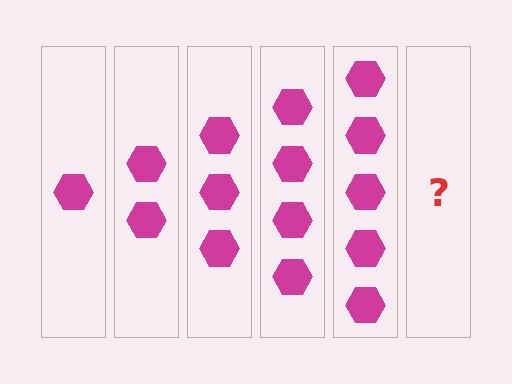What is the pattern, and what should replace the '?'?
The pattern is that each step adds one more hexagon. The '?' should be 6 hexagons.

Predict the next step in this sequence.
The next step is 6 hexagons.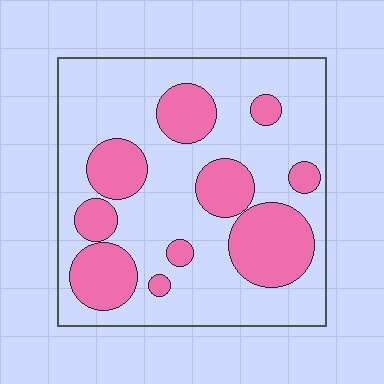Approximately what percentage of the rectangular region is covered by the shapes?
Approximately 30%.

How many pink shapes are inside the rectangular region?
10.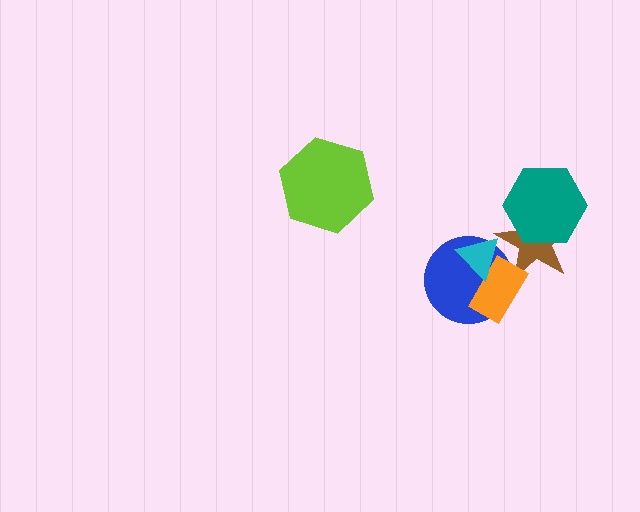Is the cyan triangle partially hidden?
No, no other shape covers it.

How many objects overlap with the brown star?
4 objects overlap with the brown star.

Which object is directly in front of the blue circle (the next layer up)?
The orange rectangle is directly in front of the blue circle.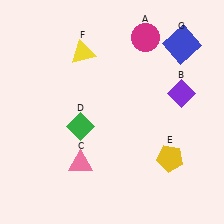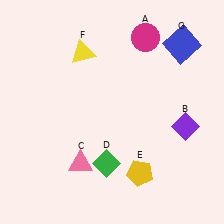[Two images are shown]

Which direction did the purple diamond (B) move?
The purple diamond (B) moved down.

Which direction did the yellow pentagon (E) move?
The yellow pentagon (E) moved left.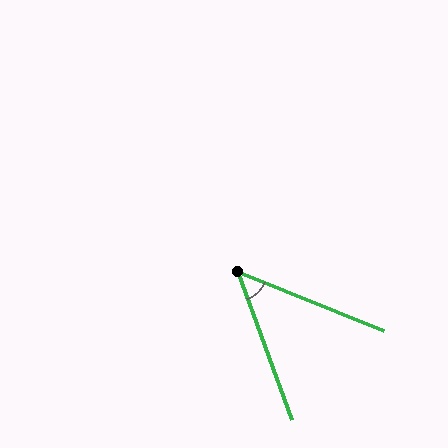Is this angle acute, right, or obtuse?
It is acute.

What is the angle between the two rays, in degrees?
Approximately 48 degrees.